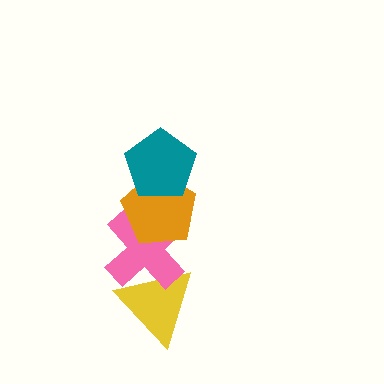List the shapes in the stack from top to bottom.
From top to bottom: the teal pentagon, the orange pentagon, the pink cross, the yellow triangle.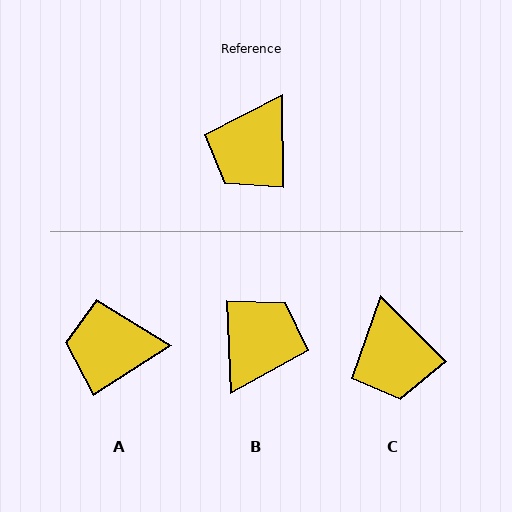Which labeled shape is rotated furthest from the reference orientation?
B, about 178 degrees away.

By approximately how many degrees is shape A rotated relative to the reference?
Approximately 58 degrees clockwise.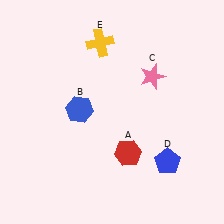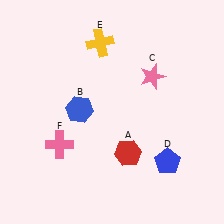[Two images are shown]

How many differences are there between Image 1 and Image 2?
There is 1 difference between the two images.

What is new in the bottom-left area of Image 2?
A pink cross (F) was added in the bottom-left area of Image 2.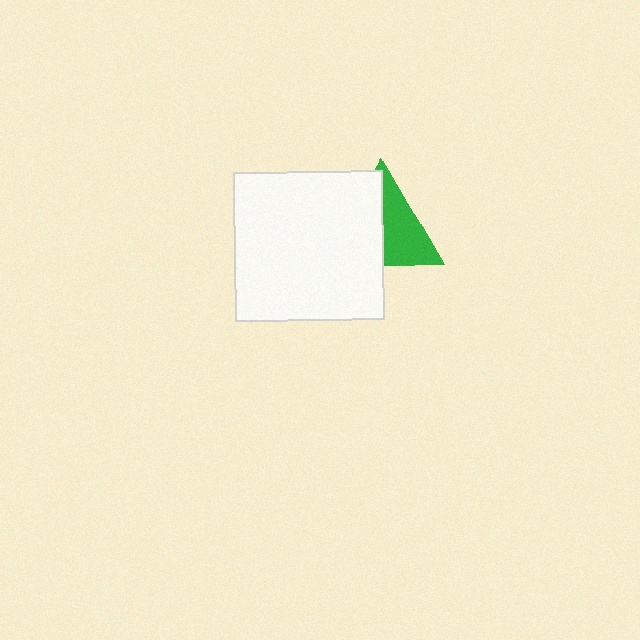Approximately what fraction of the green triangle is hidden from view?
Roughly 52% of the green triangle is hidden behind the white square.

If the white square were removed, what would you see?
You would see the complete green triangle.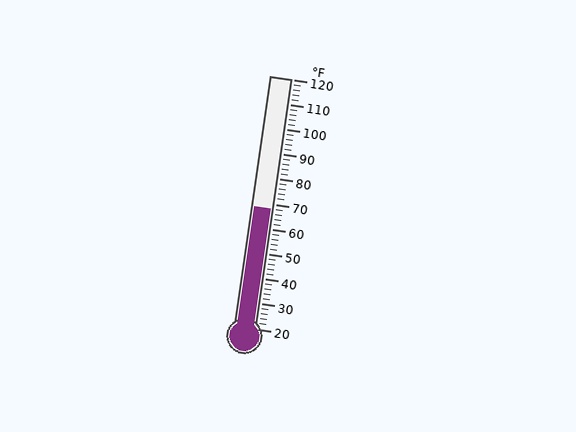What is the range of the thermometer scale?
The thermometer scale ranges from 20°F to 120°F.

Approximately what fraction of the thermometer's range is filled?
The thermometer is filled to approximately 50% of its range.